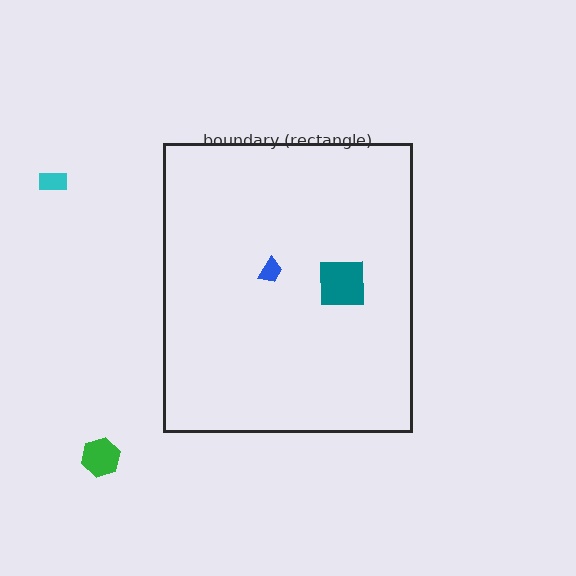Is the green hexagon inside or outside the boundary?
Outside.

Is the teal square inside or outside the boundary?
Inside.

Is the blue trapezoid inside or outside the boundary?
Inside.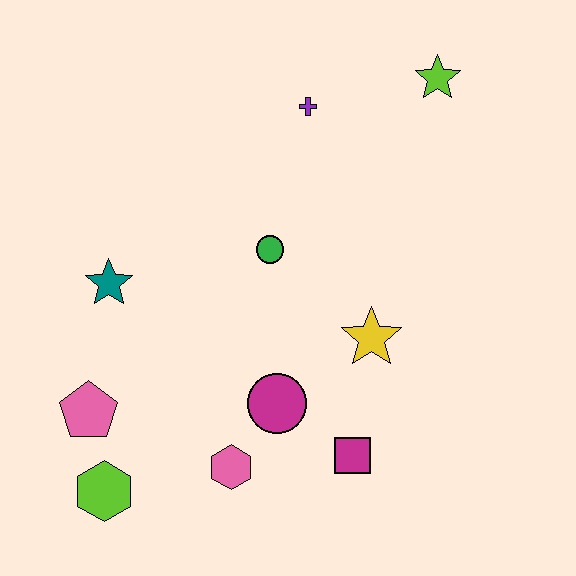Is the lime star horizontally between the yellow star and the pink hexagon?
No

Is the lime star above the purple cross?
Yes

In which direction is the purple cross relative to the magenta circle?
The purple cross is above the magenta circle.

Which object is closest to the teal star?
The pink pentagon is closest to the teal star.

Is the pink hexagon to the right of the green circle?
No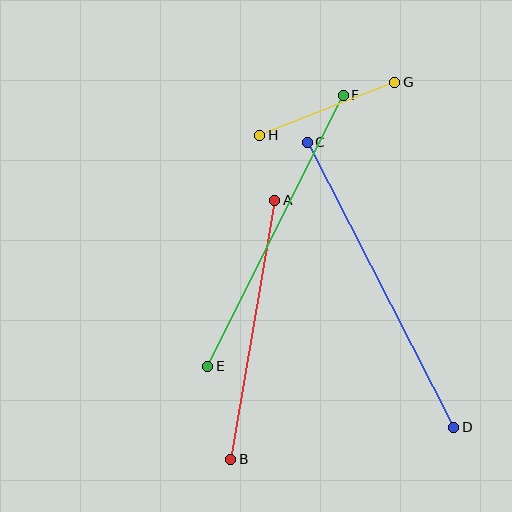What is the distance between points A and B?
The distance is approximately 263 pixels.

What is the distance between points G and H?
The distance is approximately 145 pixels.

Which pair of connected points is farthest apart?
Points C and D are farthest apart.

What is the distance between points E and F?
The distance is approximately 303 pixels.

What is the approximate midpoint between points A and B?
The midpoint is at approximately (253, 330) pixels.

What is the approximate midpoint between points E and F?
The midpoint is at approximately (275, 231) pixels.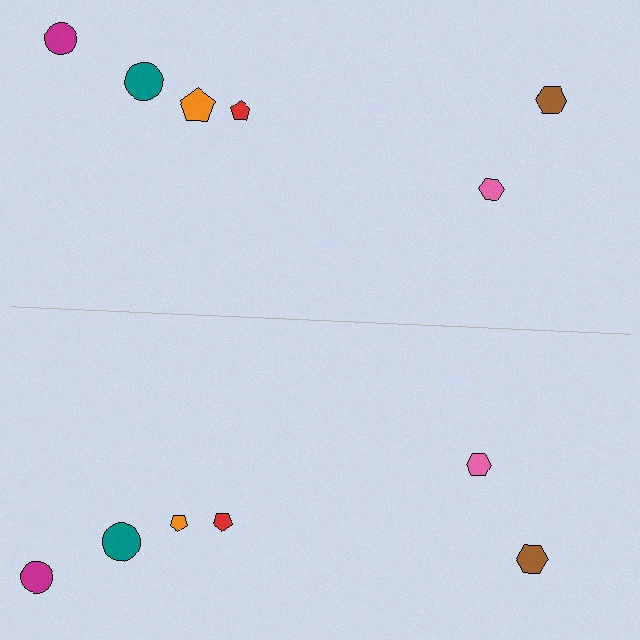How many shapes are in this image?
There are 12 shapes in this image.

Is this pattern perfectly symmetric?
No, the pattern is not perfectly symmetric. The orange pentagon on the bottom side has a different size than its mirror counterpart.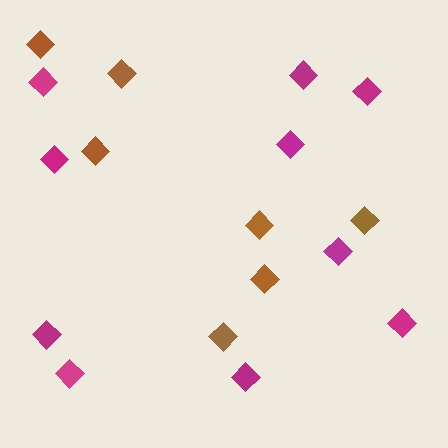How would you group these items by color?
There are 2 groups: one group of magenta diamonds (10) and one group of brown diamonds (7).